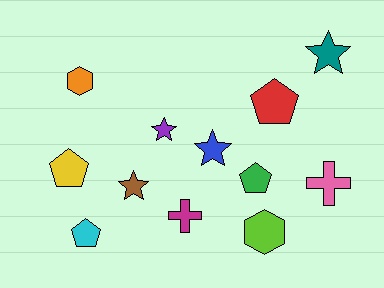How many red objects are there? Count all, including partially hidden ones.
There is 1 red object.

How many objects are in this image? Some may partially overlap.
There are 12 objects.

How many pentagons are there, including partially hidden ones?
There are 4 pentagons.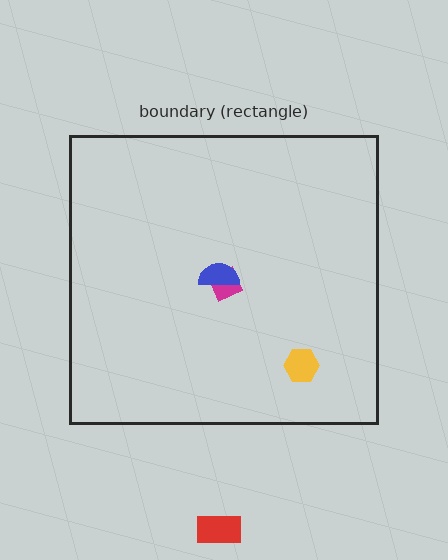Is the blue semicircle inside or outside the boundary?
Inside.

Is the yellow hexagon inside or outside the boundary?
Inside.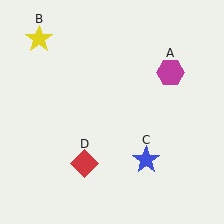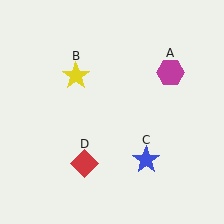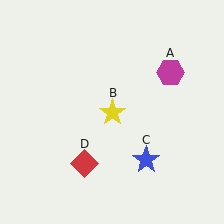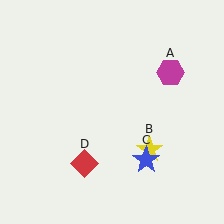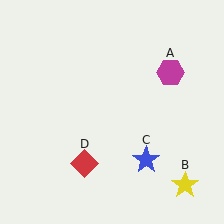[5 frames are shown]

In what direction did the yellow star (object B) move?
The yellow star (object B) moved down and to the right.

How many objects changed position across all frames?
1 object changed position: yellow star (object B).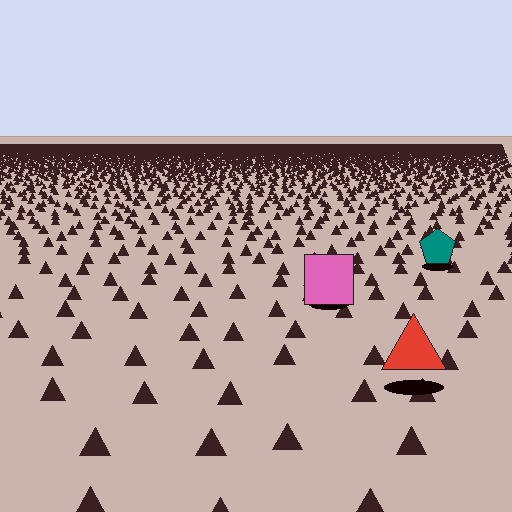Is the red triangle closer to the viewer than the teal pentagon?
Yes. The red triangle is closer — you can tell from the texture gradient: the ground texture is coarser near it.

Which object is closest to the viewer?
The red triangle is closest. The texture marks near it are larger and more spread out.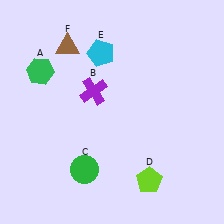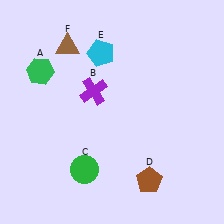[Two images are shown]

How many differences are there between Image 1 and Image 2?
There is 1 difference between the two images.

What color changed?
The pentagon (D) changed from lime in Image 1 to brown in Image 2.